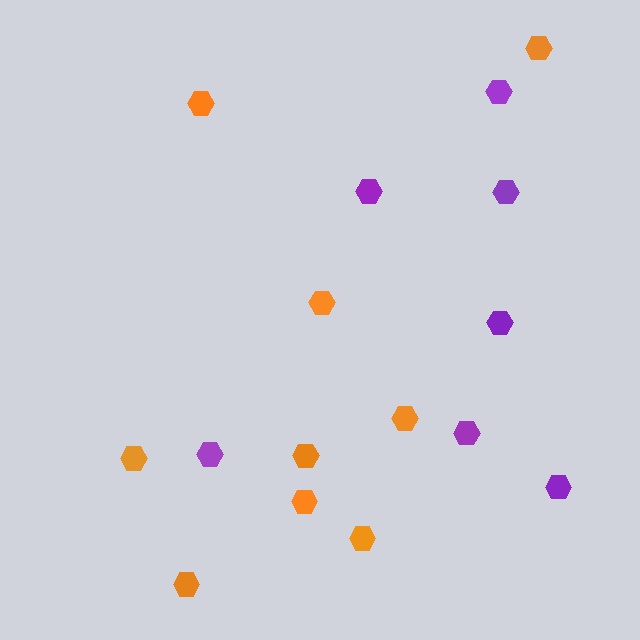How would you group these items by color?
There are 2 groups: one group of purple hexagons (7) and one group of orange hexagons (9).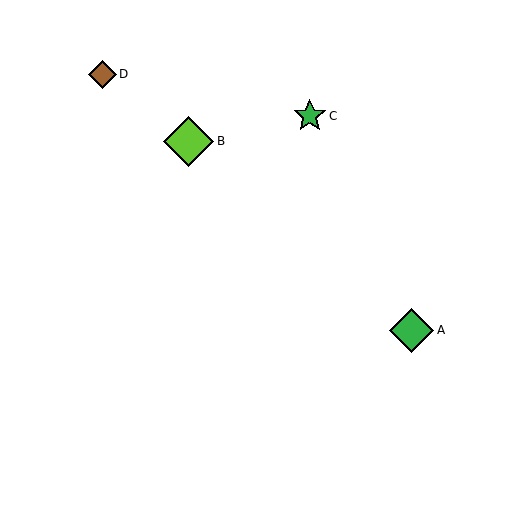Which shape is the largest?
The lime diamond (labeled B) is the largest.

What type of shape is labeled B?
Shape B is a lime diamond.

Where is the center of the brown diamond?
The center of the brown diamond is at (102, 74).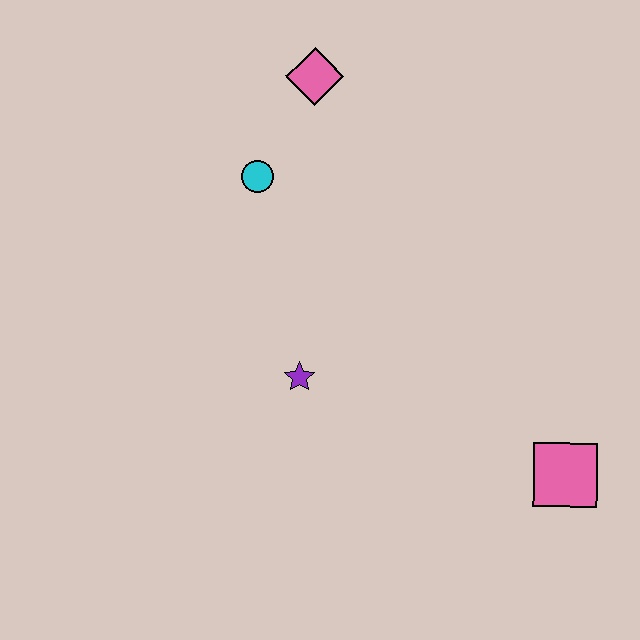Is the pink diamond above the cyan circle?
Yes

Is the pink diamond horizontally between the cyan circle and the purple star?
No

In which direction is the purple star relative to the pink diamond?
The purple star is below the pink diamond.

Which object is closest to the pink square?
The purple star is closest to the pink square.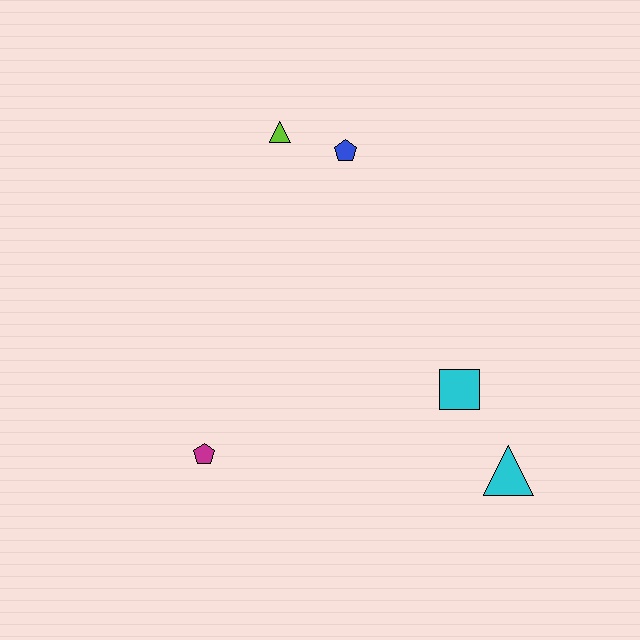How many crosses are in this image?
There are no crosses.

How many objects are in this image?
There are 5 objects.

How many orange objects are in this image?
There are no orange objects.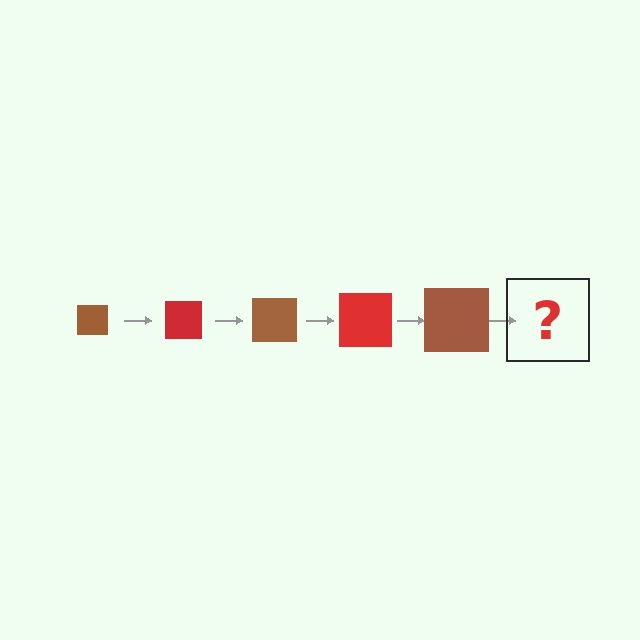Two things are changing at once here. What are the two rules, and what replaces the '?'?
The two rules are that the square grows larger each step and the color cycles through brown and red. The '?' should be a red square, larger than the previous one.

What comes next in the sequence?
The next element should be a red square, larger than the previous one.